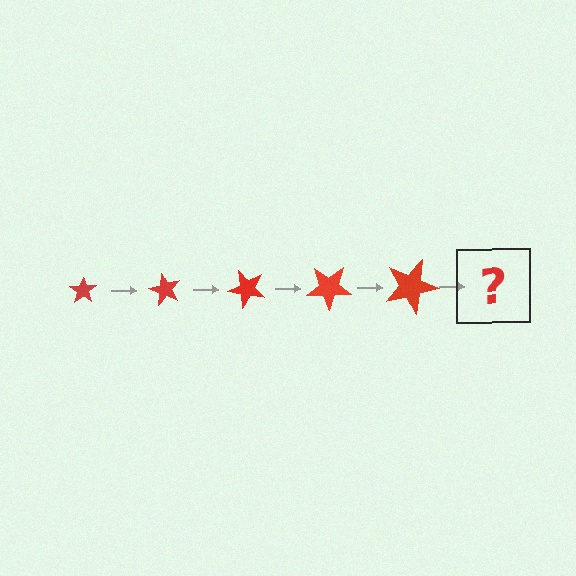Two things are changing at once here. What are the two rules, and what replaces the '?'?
The two rules are that the star grows larger each step and it rotates 60 degrees each step. The '?' should be a star, larger than the previous one and rotated 300 degrees from the start.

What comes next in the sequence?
The next element should be a star, larger than the previous one and rotated 300 degrees from the start.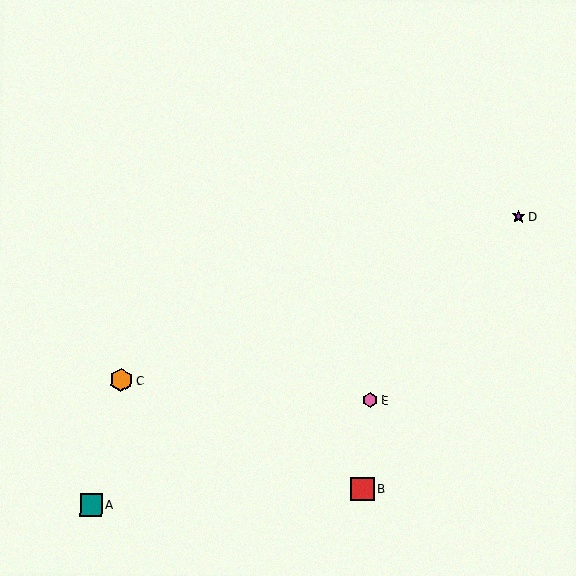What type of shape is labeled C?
Shape C is an orange hexagon.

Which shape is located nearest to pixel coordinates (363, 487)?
The red square (labeled B) at (362, 489) is nearest to that location.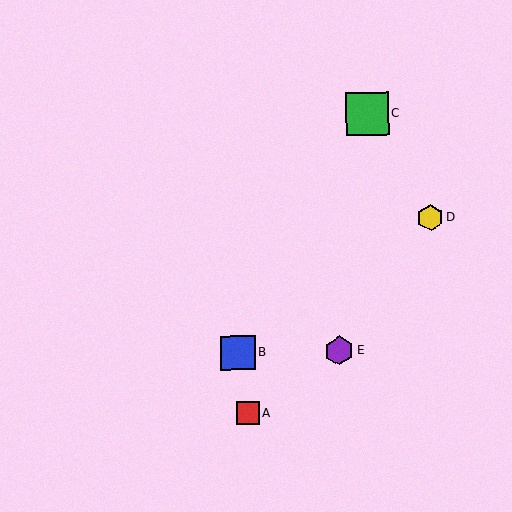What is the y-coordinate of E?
Object E is at y≈351.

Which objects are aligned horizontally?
Objects B, E are aligned horizontally.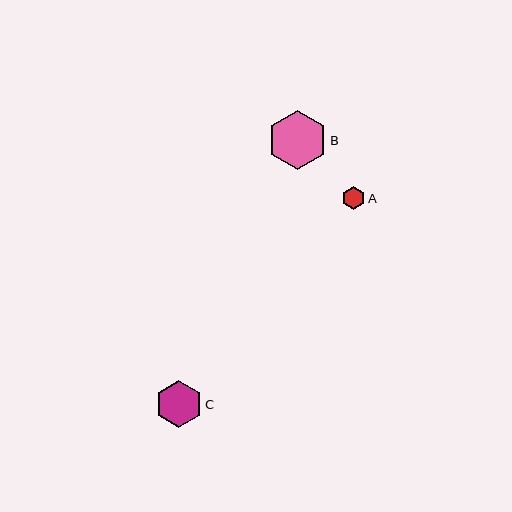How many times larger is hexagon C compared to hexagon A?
Hexagon C is approximately 2.0 times the size of hexagon A.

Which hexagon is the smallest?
Hexagon A is the smallest with a size of approximately 24 pixels.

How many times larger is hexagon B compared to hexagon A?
Hexagon B is approximately 2.5 times the size of hexagon A.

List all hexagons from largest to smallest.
From largest to smallest: B, C, A.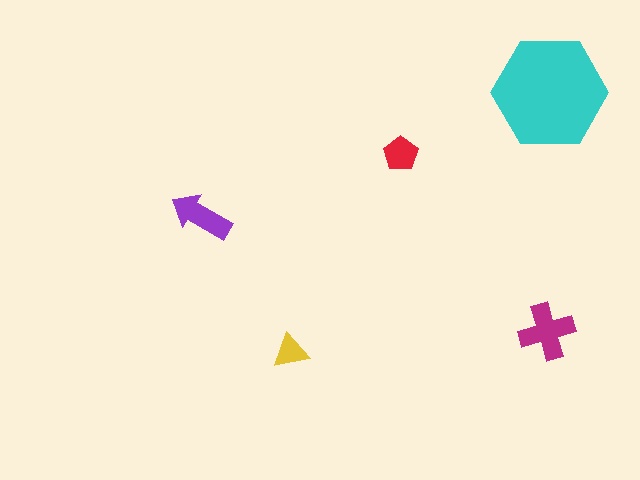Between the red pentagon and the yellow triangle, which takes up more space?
The red pentagon.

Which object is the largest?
The cyan hexagon.